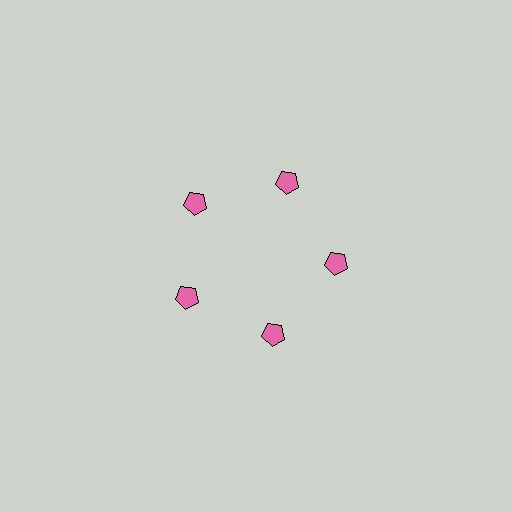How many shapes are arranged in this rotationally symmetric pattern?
There are 5 shapes, arranged in 5 groups of 1.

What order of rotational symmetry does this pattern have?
This pattern has 5-fold rotational symmetry.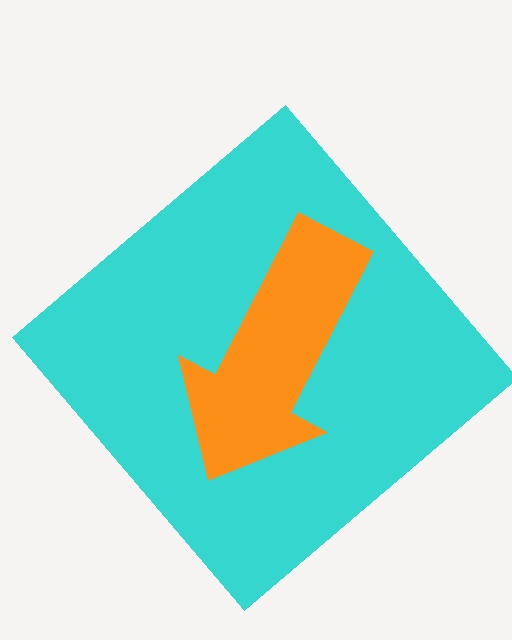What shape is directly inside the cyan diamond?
The orange arrow.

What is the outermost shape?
The cyan diamond.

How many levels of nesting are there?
2.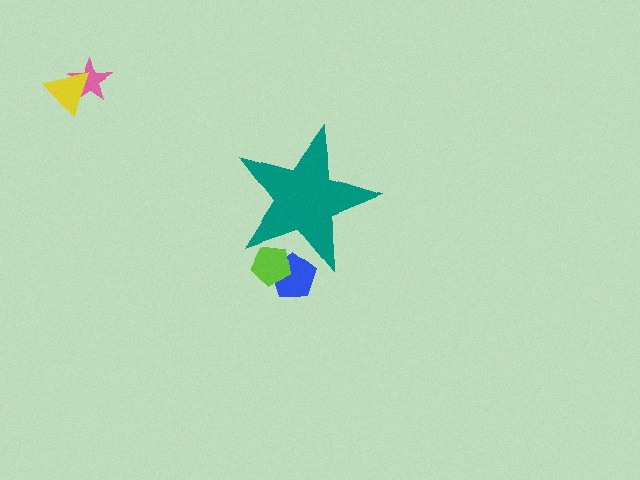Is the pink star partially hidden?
No, the pink star is fully visible.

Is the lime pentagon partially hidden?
Yes, the lime pentagon is partially hidden behind the teal star.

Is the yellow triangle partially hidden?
No, the yellow triangle is fully visible.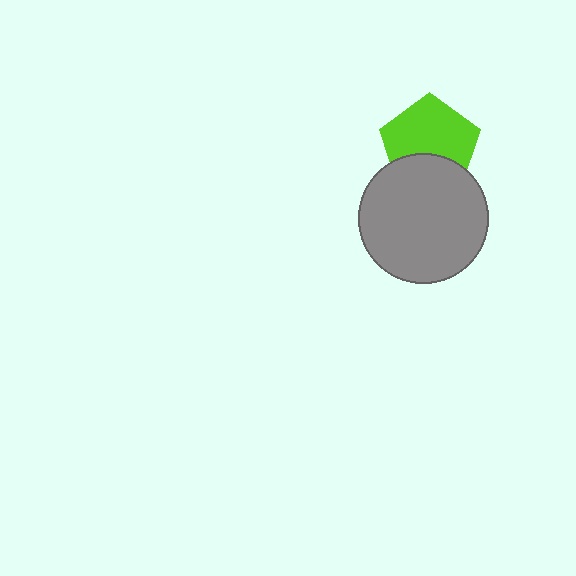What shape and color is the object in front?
The object in front is a gray circle.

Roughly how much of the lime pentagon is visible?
Most of it is visible (roughly 66%).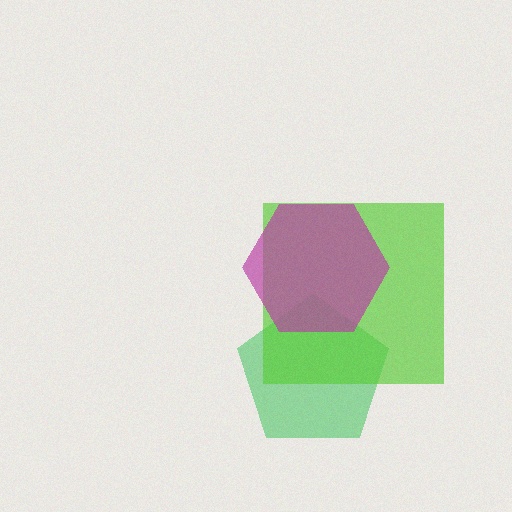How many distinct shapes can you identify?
There are 3 distinct shapes: a green pentagon, a lime square, a magenta hexagon.